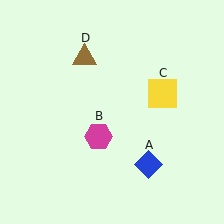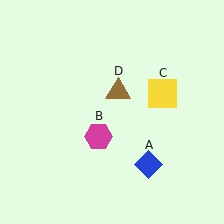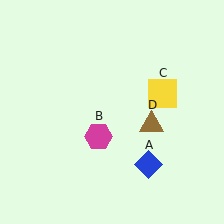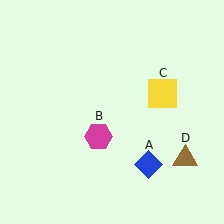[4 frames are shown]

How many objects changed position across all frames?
1 object changed position: brown triangle (object D).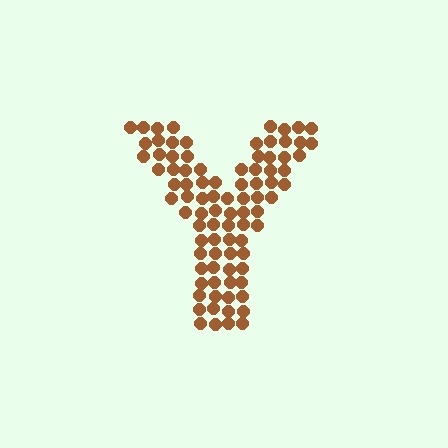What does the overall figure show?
The overall figure shows the letter Y.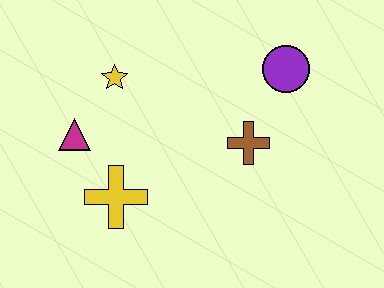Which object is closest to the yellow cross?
The magenta triangle is closest to the yellow cross.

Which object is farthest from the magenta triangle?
The purple circle is farthest from the magenta triangle.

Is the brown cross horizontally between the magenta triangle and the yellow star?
No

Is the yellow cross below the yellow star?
Yes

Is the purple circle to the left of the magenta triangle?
No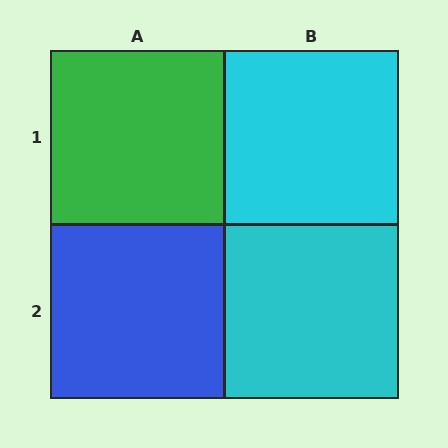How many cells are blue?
1 cell is blue.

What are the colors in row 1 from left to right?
Green, cyan.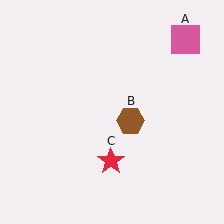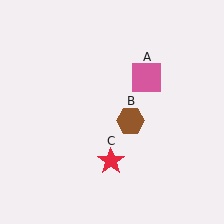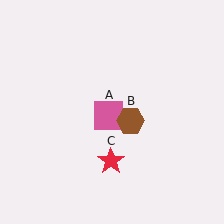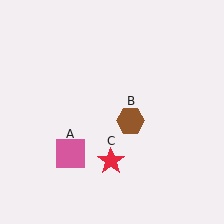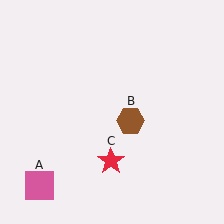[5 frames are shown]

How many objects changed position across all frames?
1 object changed position: pink square (object A).